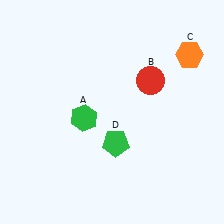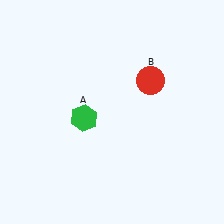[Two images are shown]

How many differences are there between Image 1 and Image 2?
There are 2 differences between the two images.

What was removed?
The green pentagon (D), the orange hexagon (C) were removed in Image 2.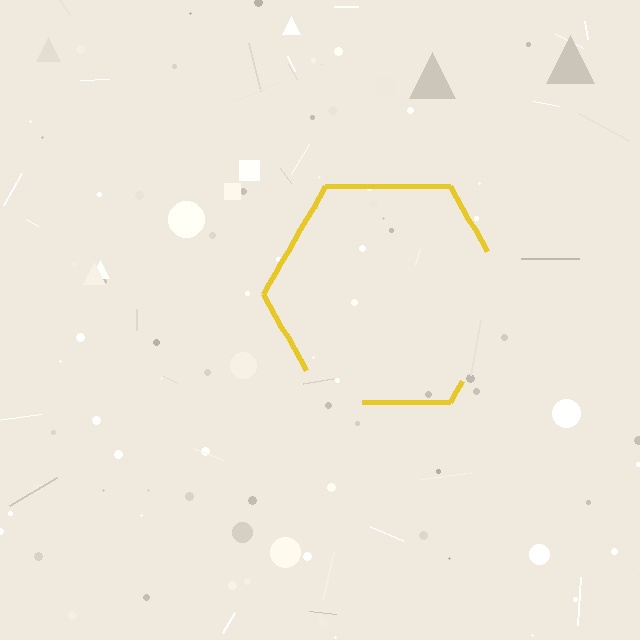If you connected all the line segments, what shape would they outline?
They would outline a hexagon.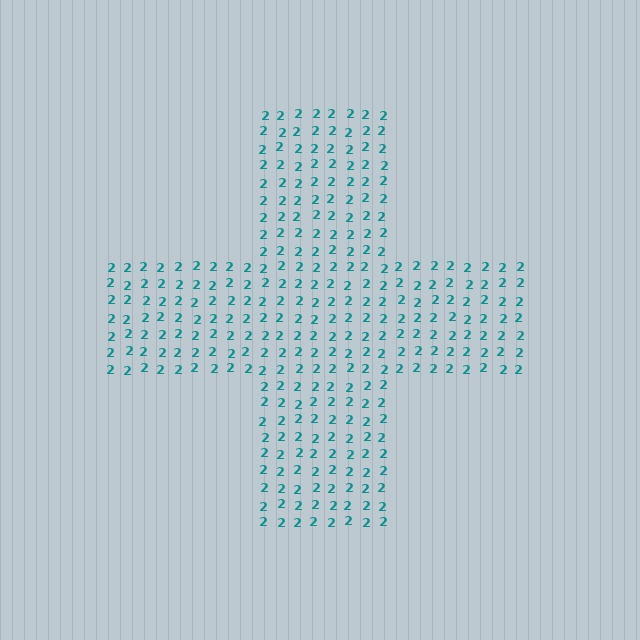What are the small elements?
The small elements are digit 2's.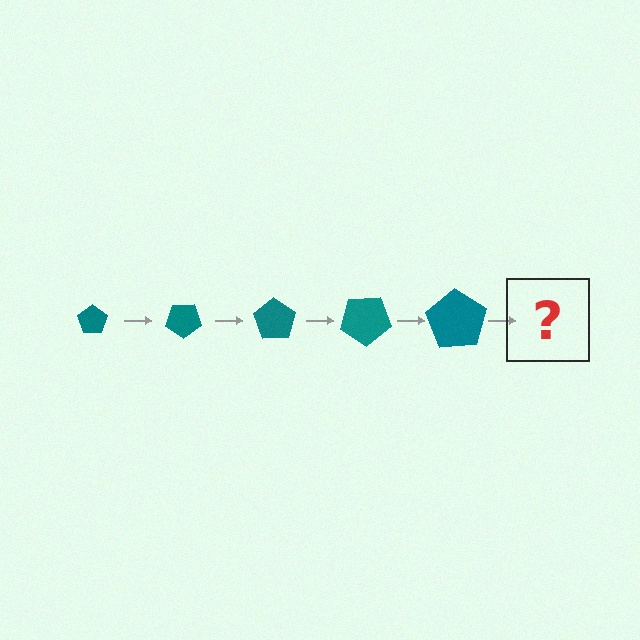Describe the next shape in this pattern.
It should be a pentagon, larger than the previous one and rotated 175 degrees from the start.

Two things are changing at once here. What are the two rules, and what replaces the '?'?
The two rules are that the pentagon grows larger each step and it rotates 35 degrees each step. The '?' should be a pentagon, larger than the previous one and rotated 175 degrees from the start.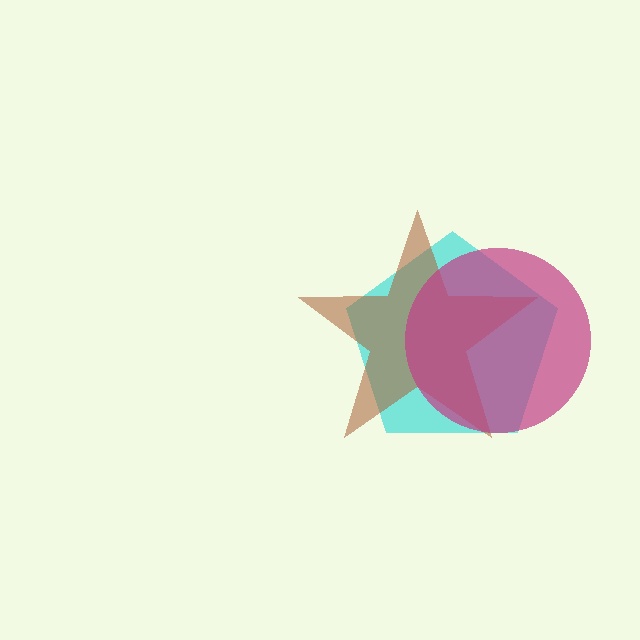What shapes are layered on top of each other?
The layered shapes are: a cyan pentagon, a brown star, a magenta circle.